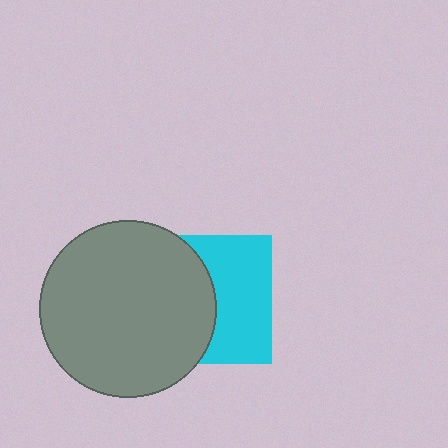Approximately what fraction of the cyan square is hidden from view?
Roughly 50% of the cyan square is hidden behind the gray circle.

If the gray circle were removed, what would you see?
You would see the complete cyan square.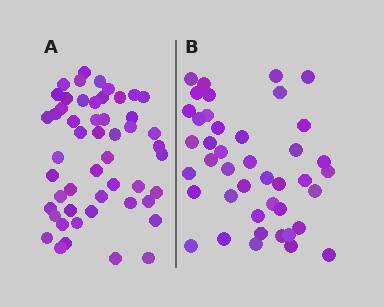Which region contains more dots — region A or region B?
Region A (the left region) has more dots.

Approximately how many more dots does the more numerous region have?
Region A has roughly 8 or so more dots than region B.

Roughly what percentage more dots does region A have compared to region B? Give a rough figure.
About 20% more.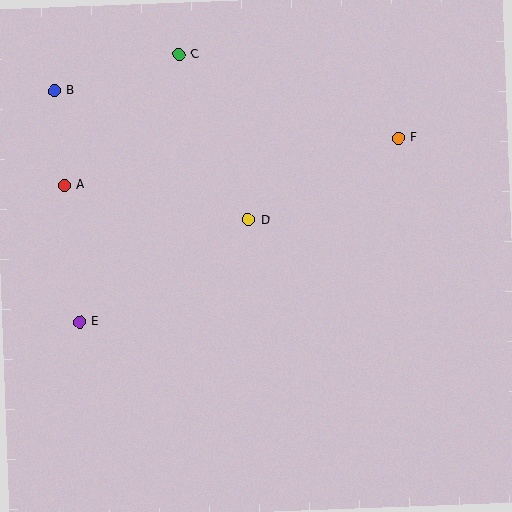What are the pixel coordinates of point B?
Point B is at (54, 91).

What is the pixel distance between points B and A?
The distance between B and A is 95 pixels.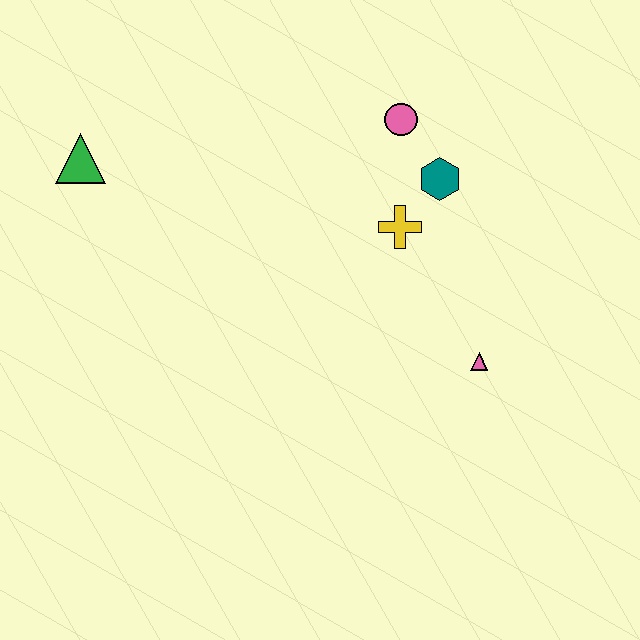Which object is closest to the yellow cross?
The teal hexagon is closest to the yellow cross.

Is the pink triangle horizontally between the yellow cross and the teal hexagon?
No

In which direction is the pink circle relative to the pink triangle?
The pink circle is above the pink triangle.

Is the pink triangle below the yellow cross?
Yes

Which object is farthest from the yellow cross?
The green triangle is farthest from the yellow cross.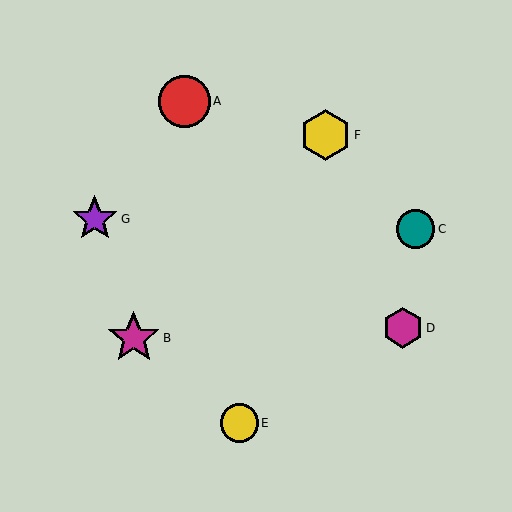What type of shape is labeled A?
Shape A is a red circle.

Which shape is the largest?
The magenta star (labeled B) is the largest.